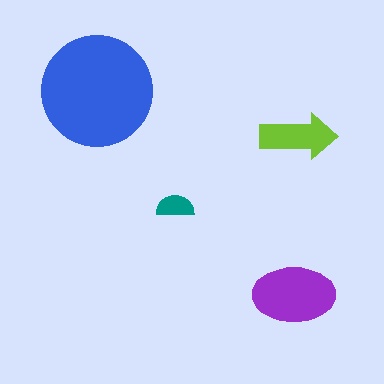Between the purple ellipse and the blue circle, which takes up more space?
The blue circle.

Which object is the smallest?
The teal semicircle.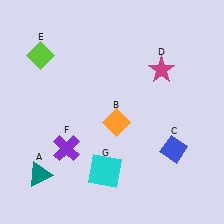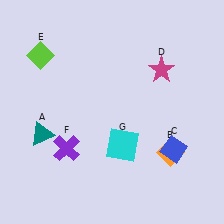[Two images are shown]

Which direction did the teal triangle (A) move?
The teal triangle (A) moved up.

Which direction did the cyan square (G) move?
The cyan square (G) moved up.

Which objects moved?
The objects that moved are: the teal triangle (A), the orange diamond (B), the cyan square (G).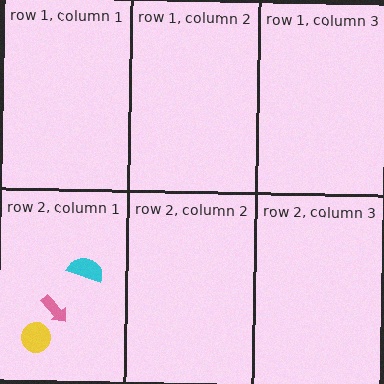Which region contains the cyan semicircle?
The row 2, column 1 region.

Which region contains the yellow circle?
The row 2, column 1 region.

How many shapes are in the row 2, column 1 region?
3.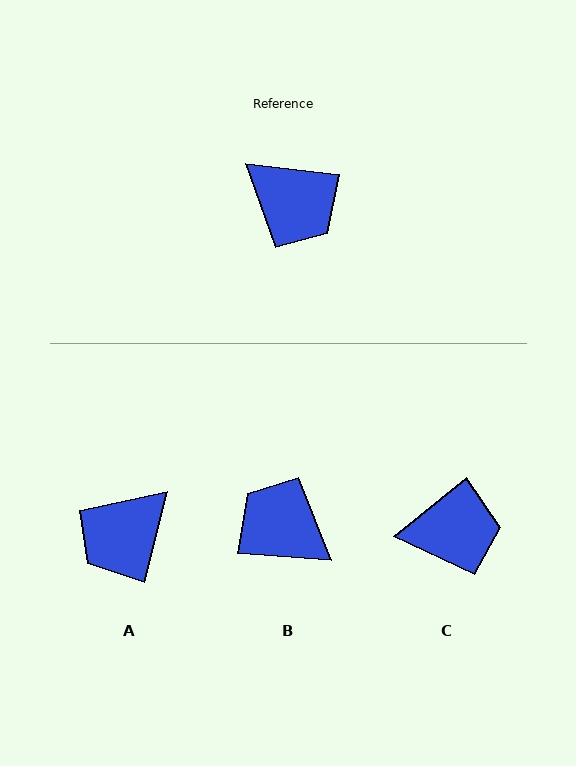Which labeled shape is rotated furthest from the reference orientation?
B, about 178 degrees away.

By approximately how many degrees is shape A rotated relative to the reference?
Approximately 97 degrees clockwise.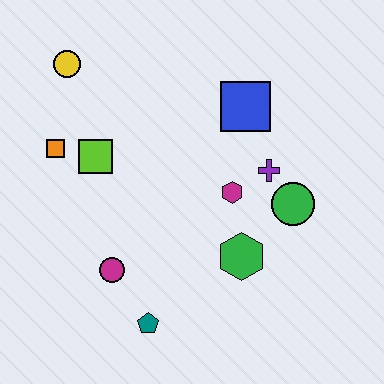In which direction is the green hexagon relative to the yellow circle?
The green hexagon is below the yellow circle.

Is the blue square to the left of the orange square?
No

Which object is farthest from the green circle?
The yellow circle is farthest from the green circle.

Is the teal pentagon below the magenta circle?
Yes